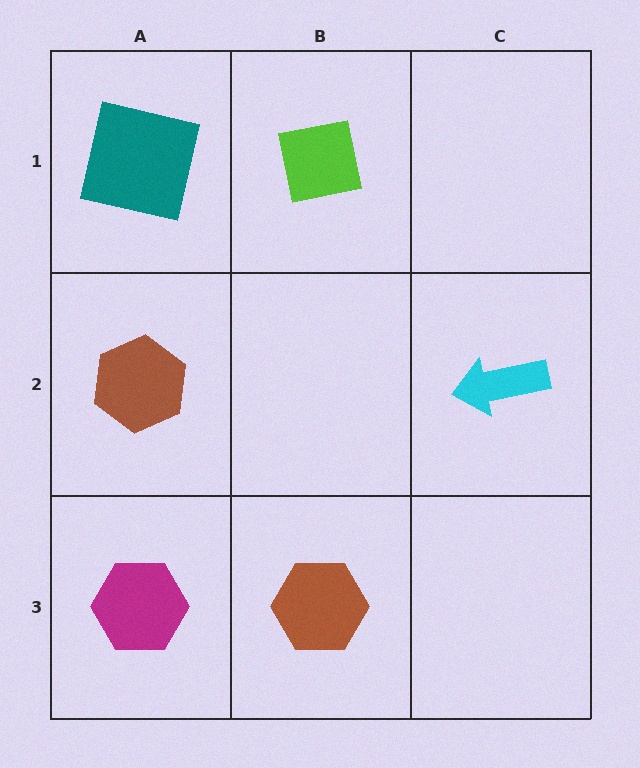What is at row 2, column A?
A brown hexagon.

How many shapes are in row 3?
2 shapes.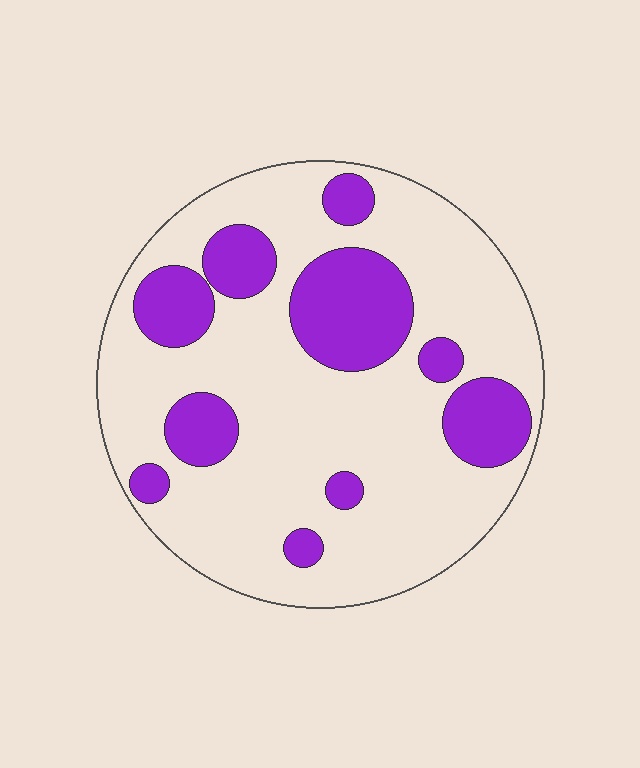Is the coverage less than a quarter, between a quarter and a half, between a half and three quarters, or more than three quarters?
Between a quarter and a half.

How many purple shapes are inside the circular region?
10.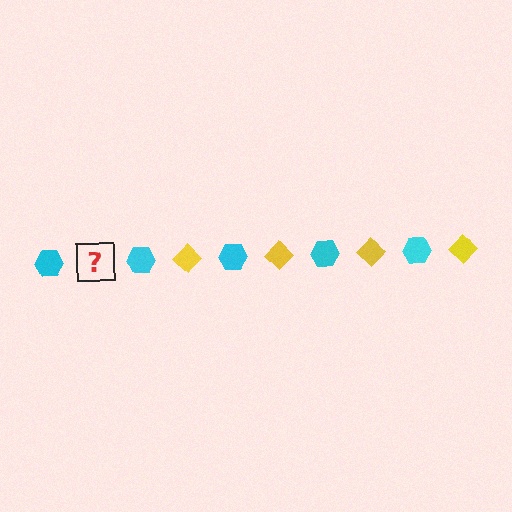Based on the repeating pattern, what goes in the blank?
The blank should be a yellow diamond.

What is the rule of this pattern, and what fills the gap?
The rule is that the pattern alternates between cyan hexagon and yellow diamond. The gap should be filled with a yellow diamond.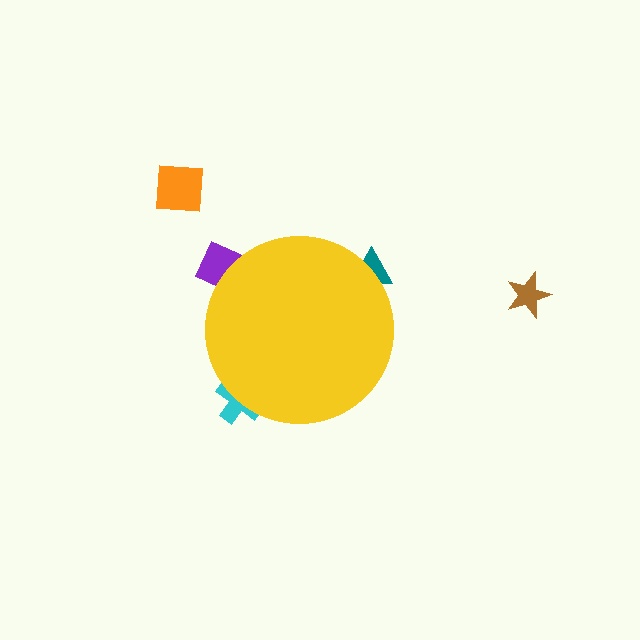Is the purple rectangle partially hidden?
Yes, the purple rectangle is partially hidden behind the yellow circle.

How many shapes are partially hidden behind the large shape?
3 shapes are partially hidden.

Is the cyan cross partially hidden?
Yes, the cyan cross is partially hidden behind the yellow circle.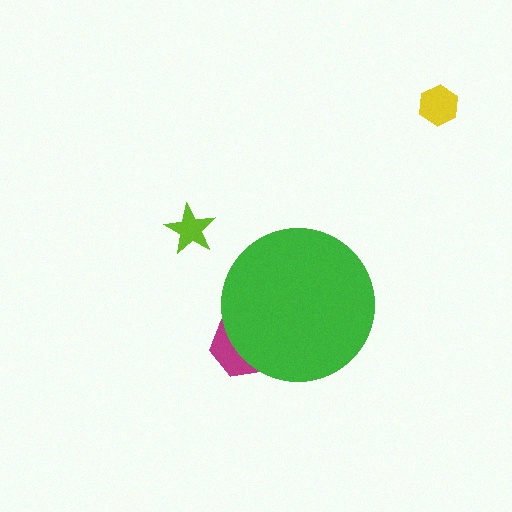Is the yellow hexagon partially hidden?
No, the yellow hexagon is fully visible.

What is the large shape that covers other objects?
A green circle.